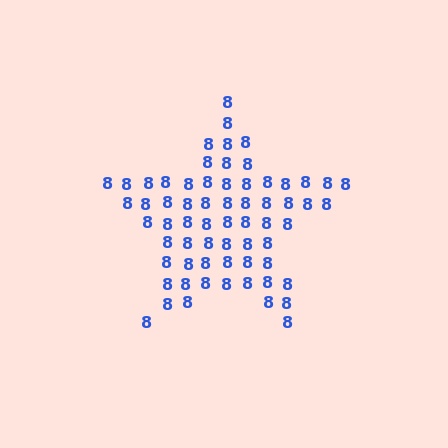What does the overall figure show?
The overall figure shows a star.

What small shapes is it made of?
It is made of small digit 8's.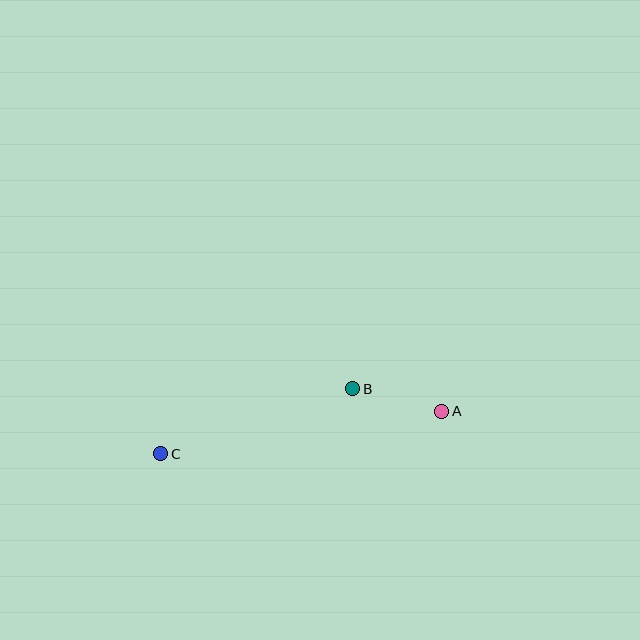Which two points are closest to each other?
Points A and B are closest to each other.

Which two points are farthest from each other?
Points A and C are farthest from each other.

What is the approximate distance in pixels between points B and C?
The distance between B and C is approximately 203 pixels.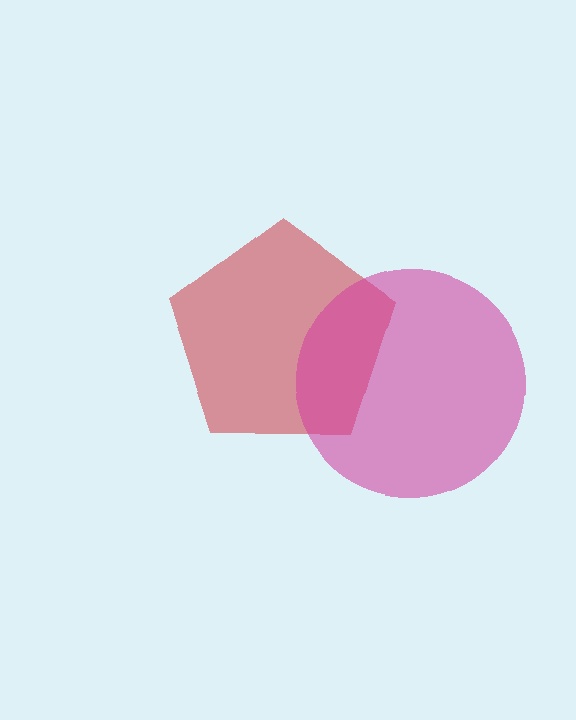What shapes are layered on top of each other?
The layered shapes are: a red pentagon, a magenta circle.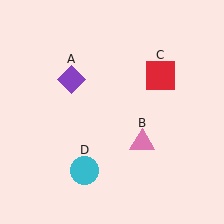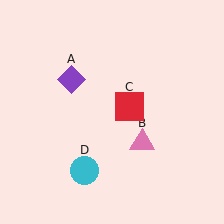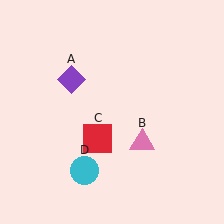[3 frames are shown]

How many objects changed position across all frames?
1 object changed position: red square (object C).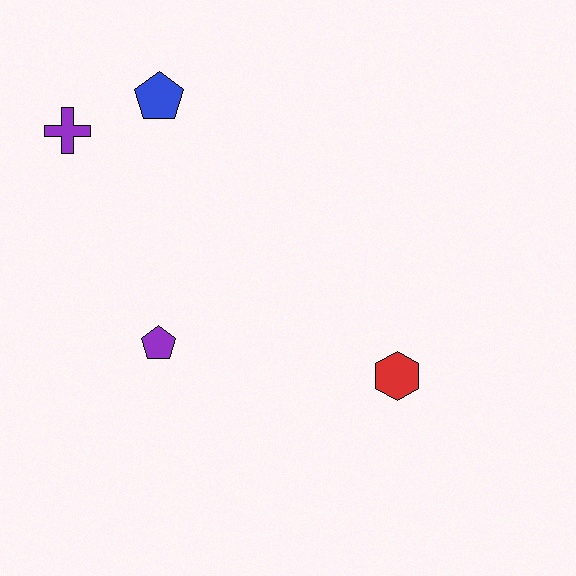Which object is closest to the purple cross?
The blue pentagon is closest to the purple cross.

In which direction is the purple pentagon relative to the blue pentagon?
The purple pentagon is below the blue pentagon.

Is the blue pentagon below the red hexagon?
No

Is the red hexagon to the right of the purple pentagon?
Yes